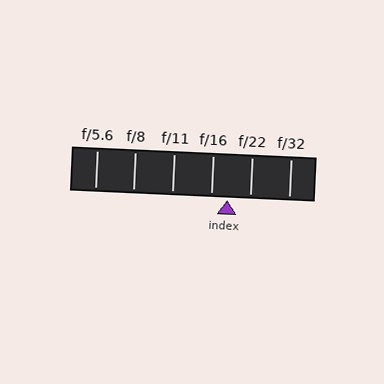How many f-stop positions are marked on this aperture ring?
There are 6 f-stop positions marked.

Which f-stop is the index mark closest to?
The index mark is closest to f/16.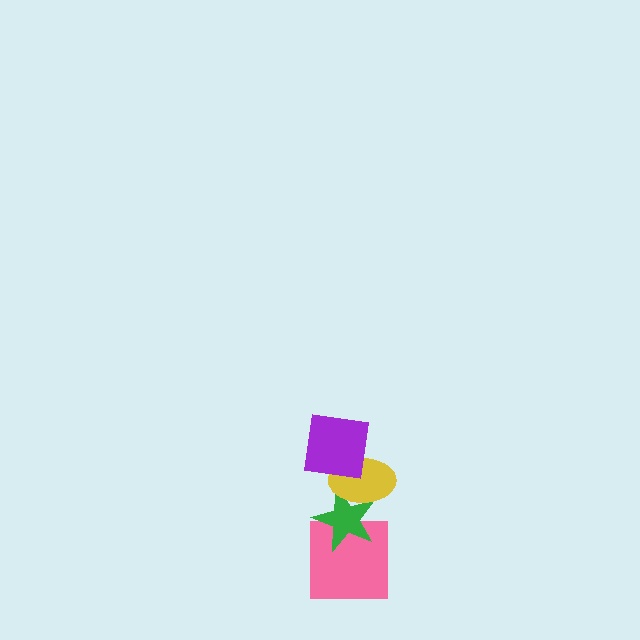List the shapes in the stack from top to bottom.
From top to bottom: the purple square, the yellow ellipse, the green star, the pink square.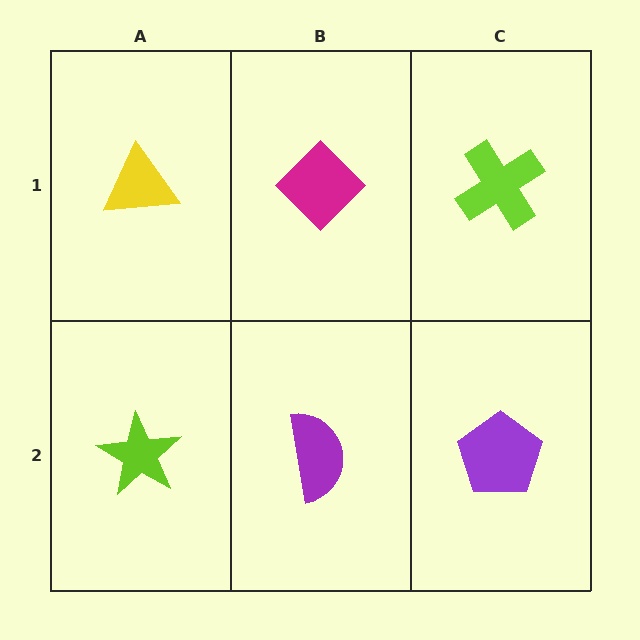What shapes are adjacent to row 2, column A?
A yellow triangle (row 1, column A), a purple semicircle (row 2, column B).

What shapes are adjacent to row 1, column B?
A purple semicircle (row 2, column B), a yellow triangle (row 1, column A), a lime cross (row 1, column C).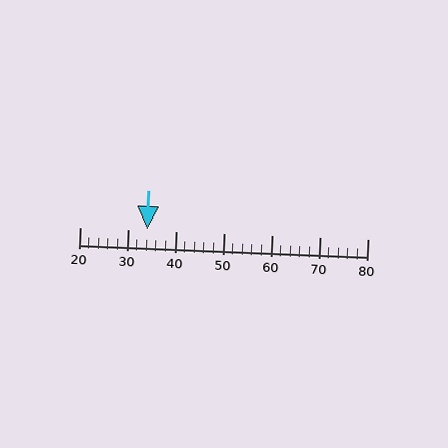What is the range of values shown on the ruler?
The ruler shows values from 20 to 80.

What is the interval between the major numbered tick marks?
The major tick marks are spaced 10 units apart.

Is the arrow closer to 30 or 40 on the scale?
The arrow is closer to 30.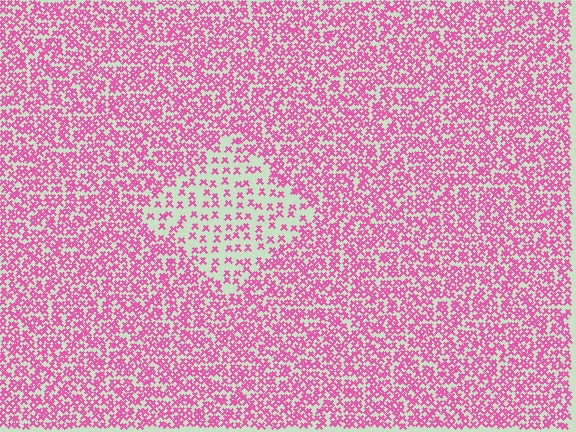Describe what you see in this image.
The image contains small pink elements arranged at two different densities. A diamond-shaped region is visible where the elements are less densely packed than the surrounding area.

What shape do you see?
I see a diamond.